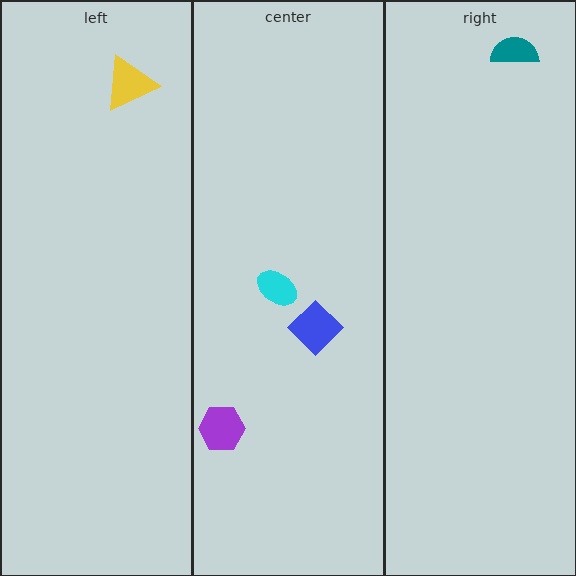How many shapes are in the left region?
1.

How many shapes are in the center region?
3.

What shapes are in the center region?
The blue diamond, the purple hexagon, the cyan ellipse.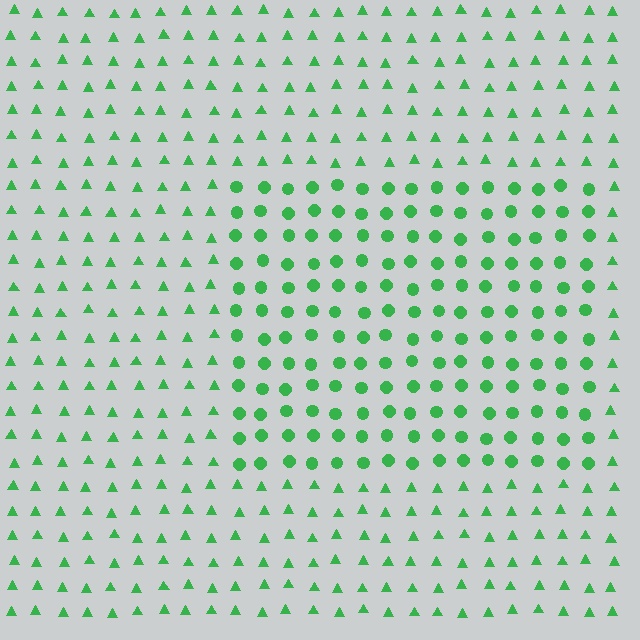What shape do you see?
I see a rectangle.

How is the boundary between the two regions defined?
The boundary is defined by a change in element shape: circles inside vs. triangles outside. All elements share the same color and spacing.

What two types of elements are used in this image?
The image uses circles inside the rectangle region and triangles outside it.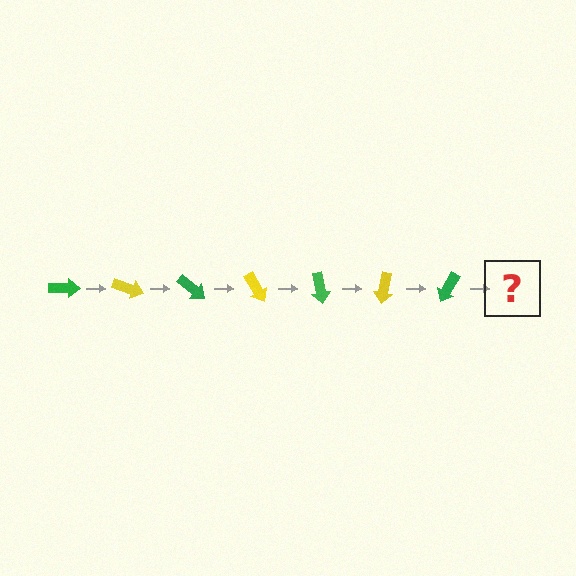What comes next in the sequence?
The next element should be a yellow arrow, rotated 140 degrees from the start.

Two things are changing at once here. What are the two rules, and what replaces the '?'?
The two rules are that it rotates 20 degrees each step and the color cycles through green and yellow. The '?' should be a yellow arrow, rotated 140 degrees from the start.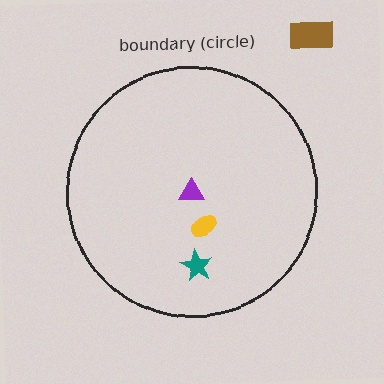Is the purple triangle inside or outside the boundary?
Inside.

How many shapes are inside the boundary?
3 inside, 1 outside.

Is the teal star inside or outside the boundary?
Inside.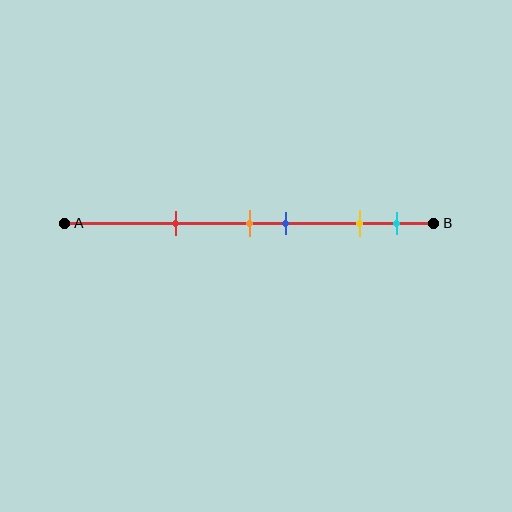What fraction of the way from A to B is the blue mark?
The blue mark is approximately 60% (0.6) of the way from A to B.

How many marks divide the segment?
There are 5 marks dividing the segment.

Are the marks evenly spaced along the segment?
No, the marks are not evenly spaced.